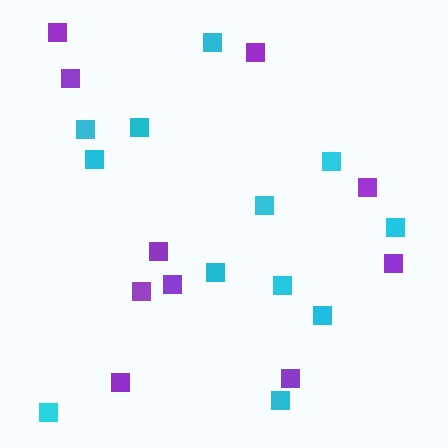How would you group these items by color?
There are 2 groups: one group of cyan squares (12) and one group of purple squares (10).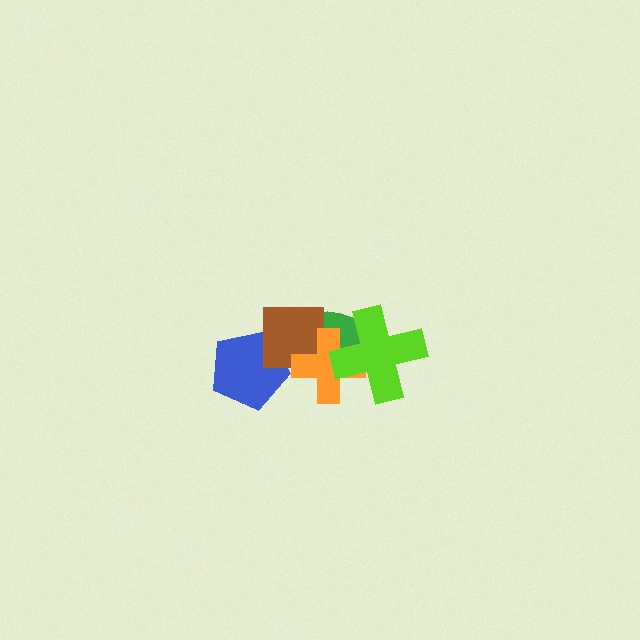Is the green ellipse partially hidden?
Yes, it is partially covered by another shape.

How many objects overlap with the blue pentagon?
1 object overlaps with the blue pentagon.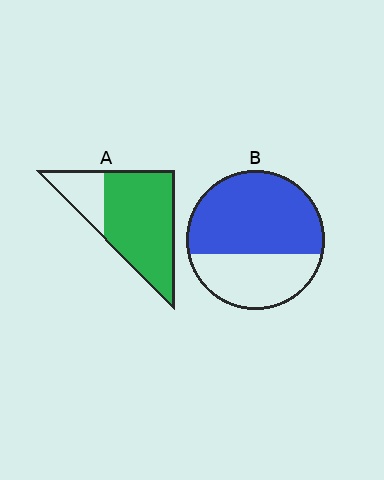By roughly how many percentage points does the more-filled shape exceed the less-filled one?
By roughly 15 percentage points (A over B).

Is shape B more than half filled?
Yes.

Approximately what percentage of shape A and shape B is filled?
A is approximately 75% and B is approximately 65%.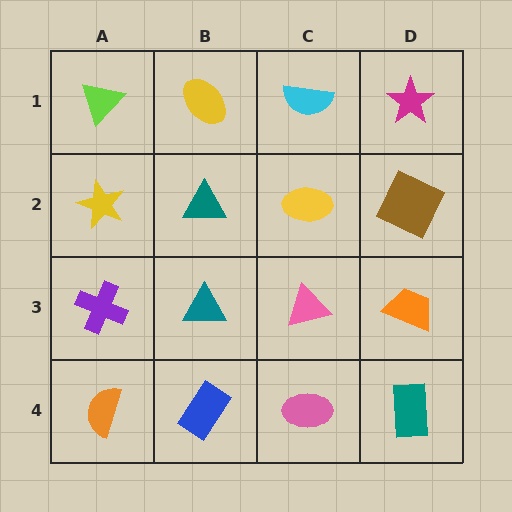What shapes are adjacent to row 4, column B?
A teal triangle (row 3, column B), an orange semicircle (row 4, column A), a pink ellipse (row 4, column C).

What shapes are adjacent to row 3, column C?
A yellow ellipse (row 2, column C), a pink ellipse (row 4, column C), a teal triangle (row 3, column B), an orange trapezoid (row 3, column D).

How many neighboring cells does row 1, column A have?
2.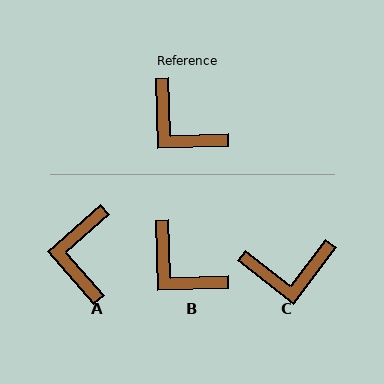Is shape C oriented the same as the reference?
No, it is off by about 51 degrees.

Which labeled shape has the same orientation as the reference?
B.